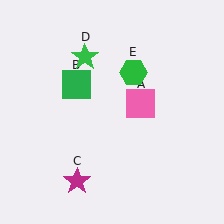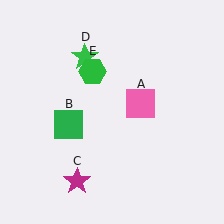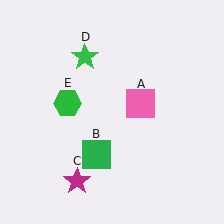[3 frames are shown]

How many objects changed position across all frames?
2 objects changed position: green square (object B), green hexagon (object E).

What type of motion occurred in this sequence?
The green square (object B), green hexagon (object E) rotated counterclockwise around the center of the scene.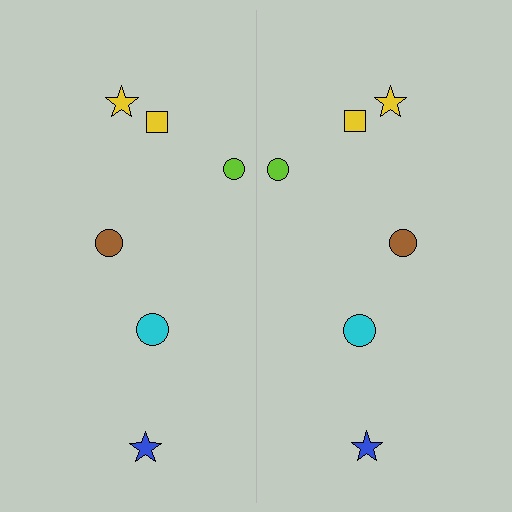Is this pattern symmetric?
Yes, this pattern has bilateral (reflection) symmetry.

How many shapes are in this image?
There are 12 shapes in this image.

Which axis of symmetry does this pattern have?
The pattern has a vertical axis of symmetry running through the center of the image.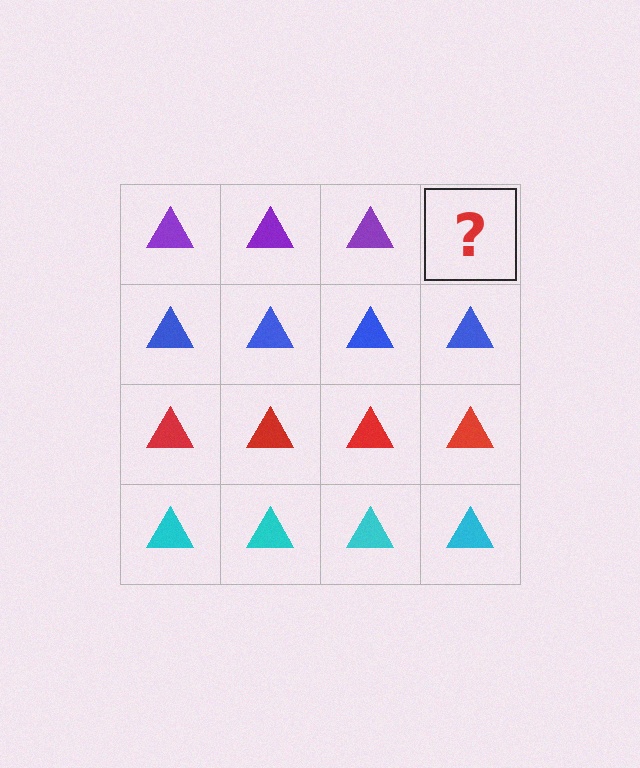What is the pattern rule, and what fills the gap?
The rule is that each row has a consistent color. The gap should be filled with a purple triangle.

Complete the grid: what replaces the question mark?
The question mark should be replaced with a purple triangle.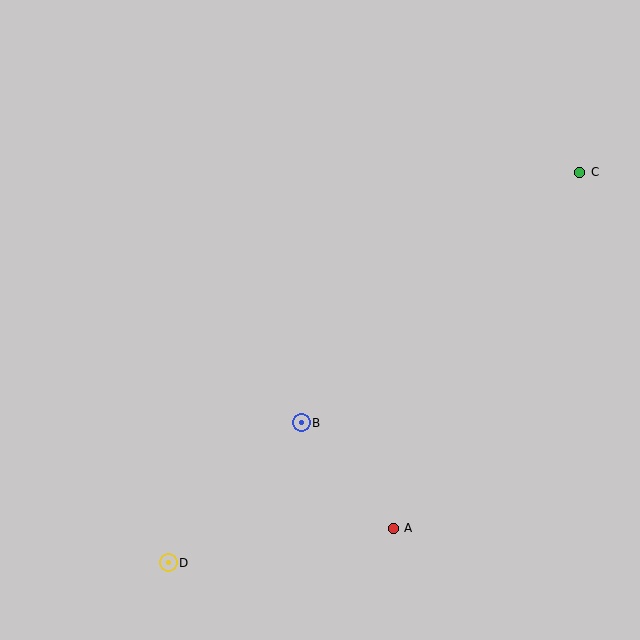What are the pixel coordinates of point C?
Point C is at (580, 172).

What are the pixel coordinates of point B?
Point B is at (301, 423).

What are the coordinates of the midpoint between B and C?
The midpoint between B and C is at (440, 297).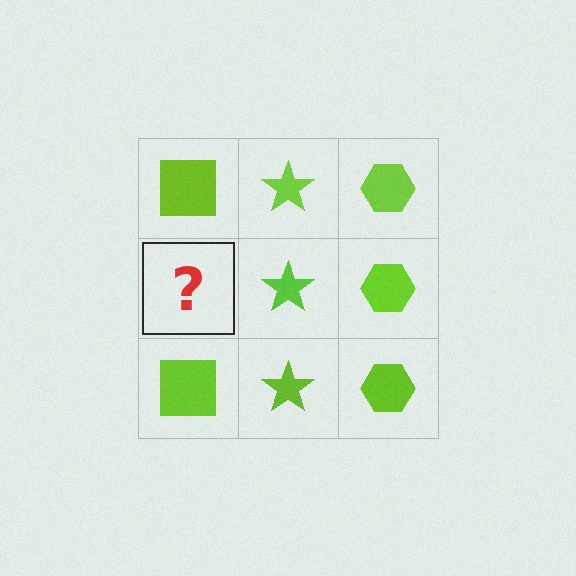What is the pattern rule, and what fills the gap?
The rule is that each column has a consistent shape. The gap should be filled with a lime square.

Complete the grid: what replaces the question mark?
The question mark should be replaced with a lime square.